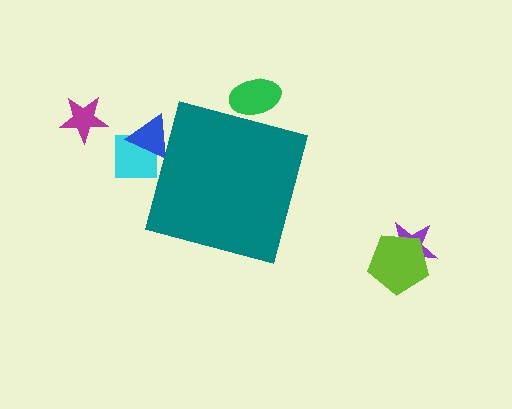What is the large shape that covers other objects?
A teal square.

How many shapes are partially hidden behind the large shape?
3 shapes are partially hidden.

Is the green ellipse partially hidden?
Yes, the green ellipse is partially hidden behind the teal square.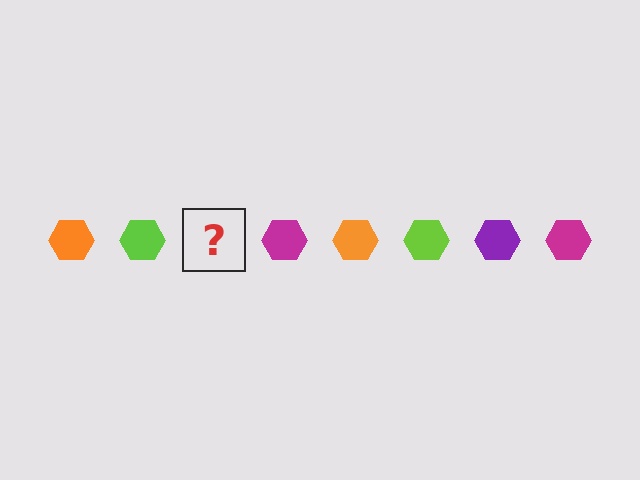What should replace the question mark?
The question mark should be replaced with a purple hexagon.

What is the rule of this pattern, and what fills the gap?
The rule is that the pattern cycles through orange, lime, purple, magenta hexagons. The gap should be filled with a purple hexagon.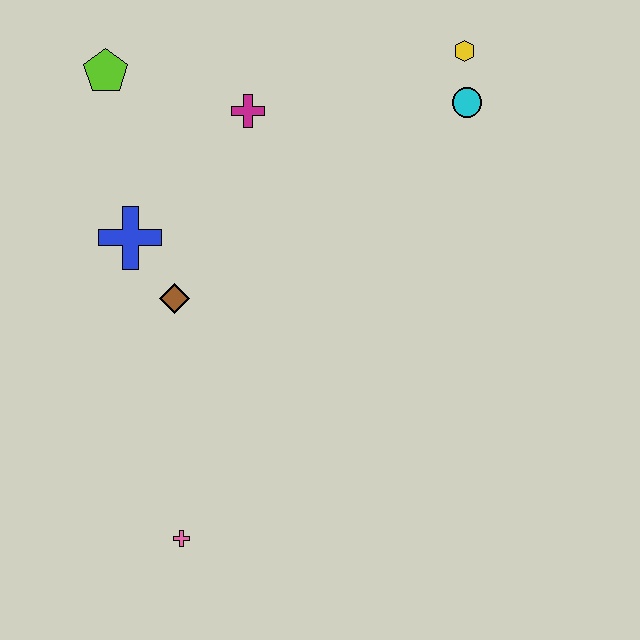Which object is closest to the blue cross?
The brown diamond is closest to the blue cross.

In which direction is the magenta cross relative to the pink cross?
The magenta cross is above the pink cross.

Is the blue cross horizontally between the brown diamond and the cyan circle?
No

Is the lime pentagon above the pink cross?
Yes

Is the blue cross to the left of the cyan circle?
Yes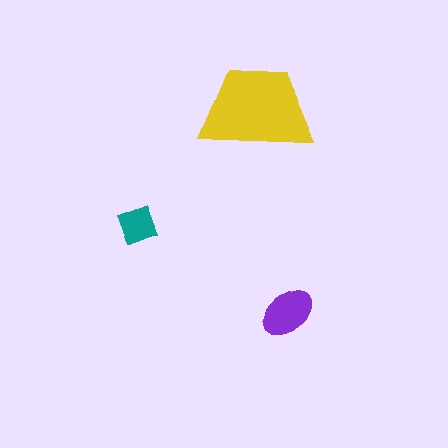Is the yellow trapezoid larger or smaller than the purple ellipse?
Larger.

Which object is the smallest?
The teal diamond.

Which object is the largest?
The yellow trapezoid.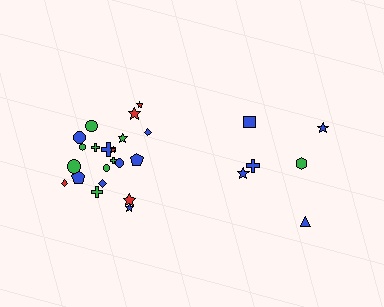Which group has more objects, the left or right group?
The left group.